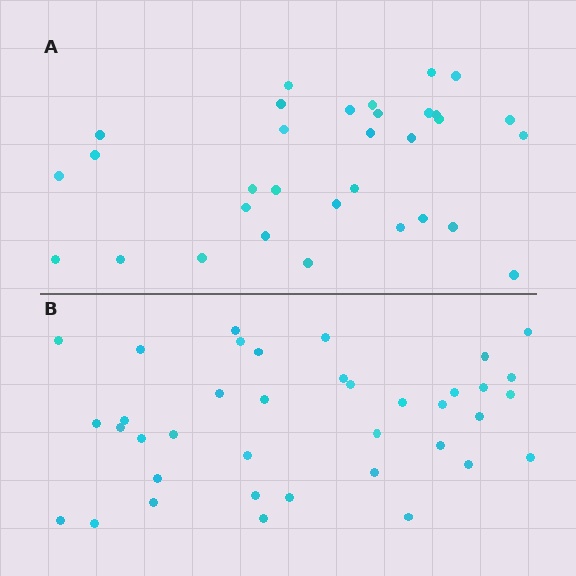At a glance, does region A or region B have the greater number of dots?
Region B (the bottom region) has more dots.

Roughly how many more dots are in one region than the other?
Region B has about 6 more dots than region A.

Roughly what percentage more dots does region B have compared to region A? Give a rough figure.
About 20% more.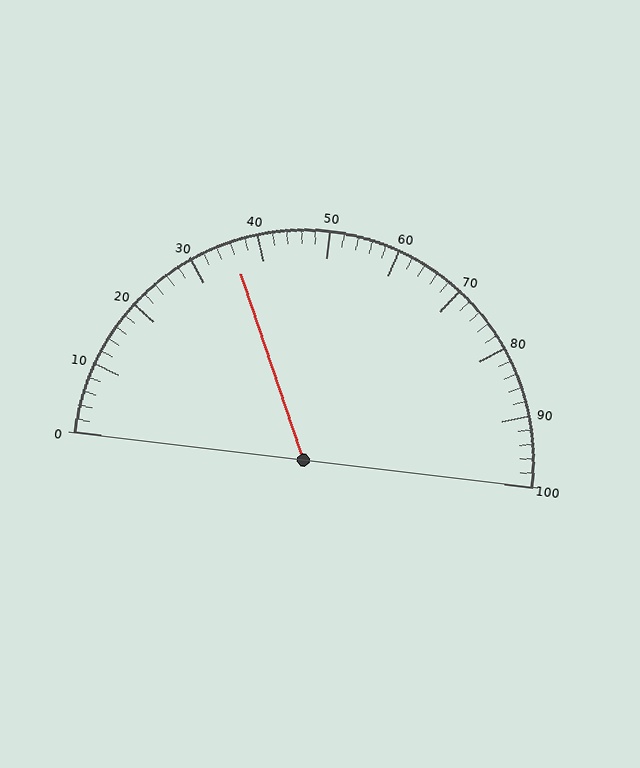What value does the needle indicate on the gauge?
The needle indicates approximately 36.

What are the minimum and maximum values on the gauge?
The gauge ranges from 0 to 100.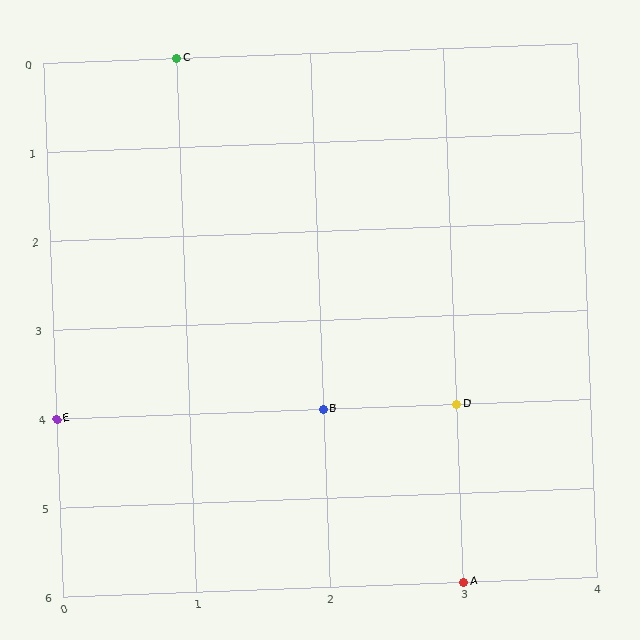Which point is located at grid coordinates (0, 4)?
Point E is at (0, 4).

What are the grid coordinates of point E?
Point E is at grid coordinates (0, 4).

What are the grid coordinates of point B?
Point B is at grid coordinates (2, 4).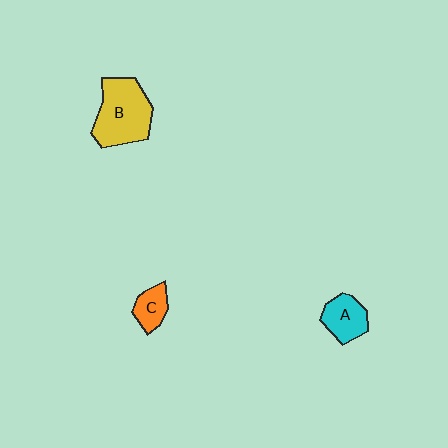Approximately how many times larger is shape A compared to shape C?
Approximately 1.3 times.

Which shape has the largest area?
Shape B (yellow).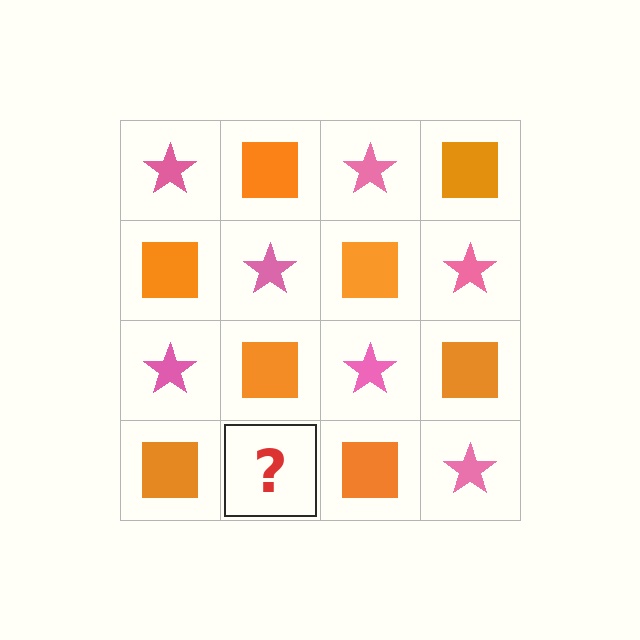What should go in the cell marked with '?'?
The missing cell should contain a pink star.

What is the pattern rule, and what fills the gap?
The rule is that it alternates pink star and orange square in a checkerboard pattern. The gap should be filled with a pink star.